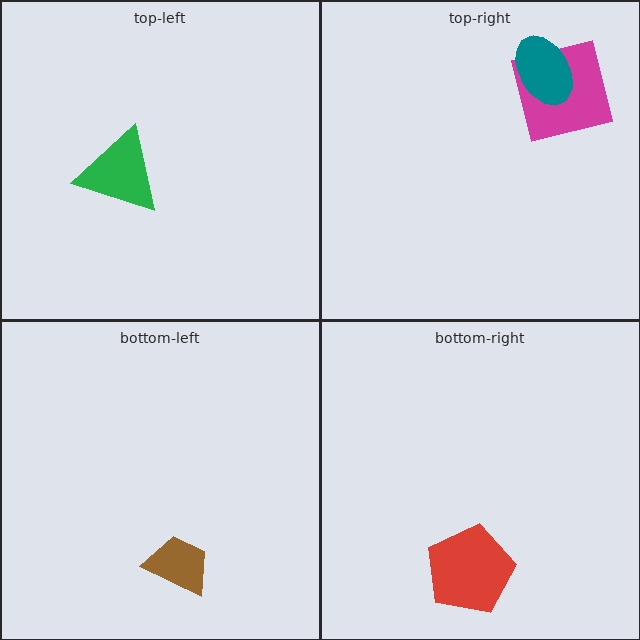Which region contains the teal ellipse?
The top-right region.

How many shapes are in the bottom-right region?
1.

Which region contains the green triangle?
The top-left region.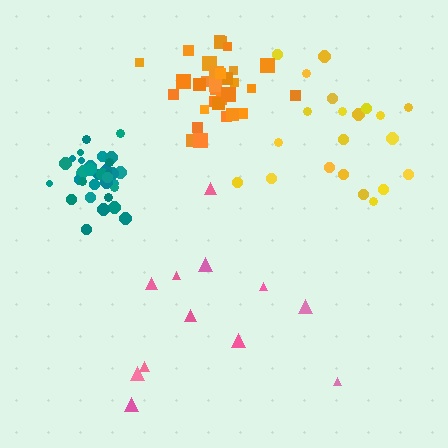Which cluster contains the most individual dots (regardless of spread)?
Teal (34).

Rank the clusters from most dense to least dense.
teal, orange, yellow, pink.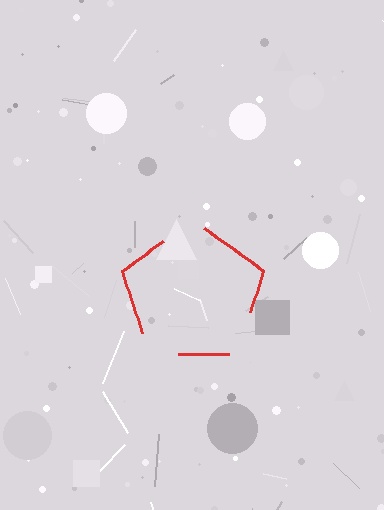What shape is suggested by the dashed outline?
The dashed outline suggests a pentagon.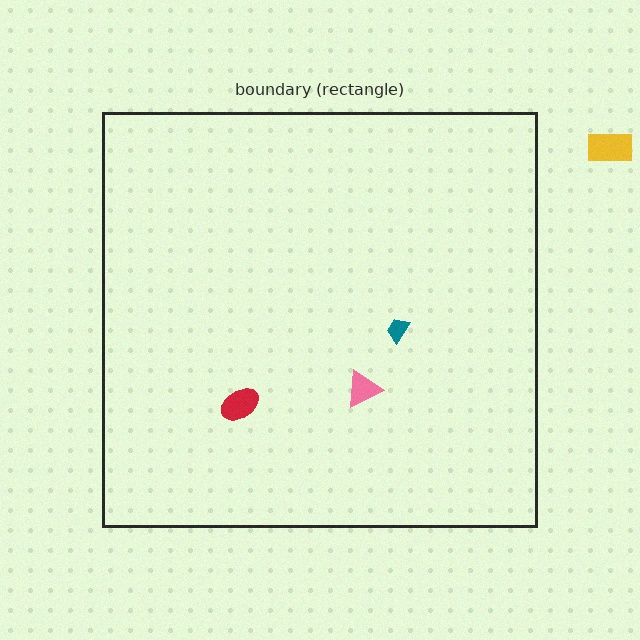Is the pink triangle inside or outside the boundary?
Inside.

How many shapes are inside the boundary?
3 inside, 1 outside.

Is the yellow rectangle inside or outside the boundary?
Outside.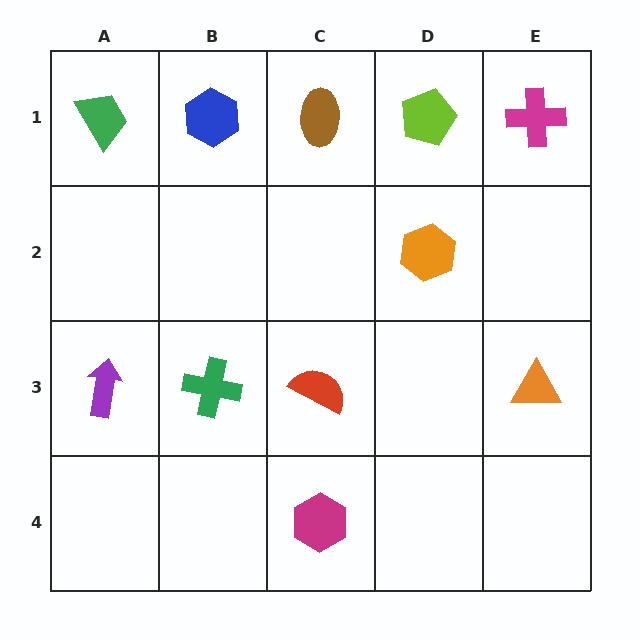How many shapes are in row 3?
4 shapes.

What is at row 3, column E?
An orange triangle.